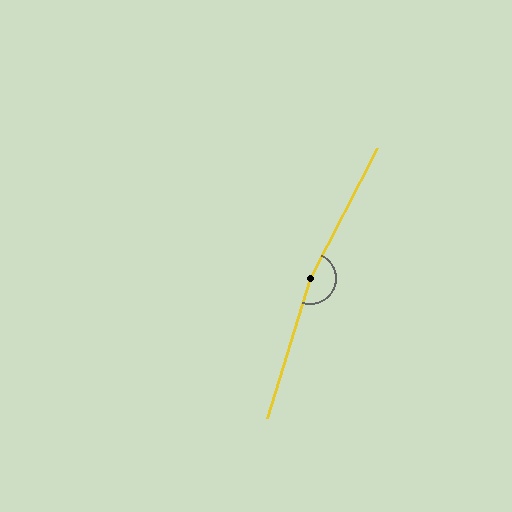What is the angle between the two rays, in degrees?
Approximately 169 degrees.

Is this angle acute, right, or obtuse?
It is obtuse.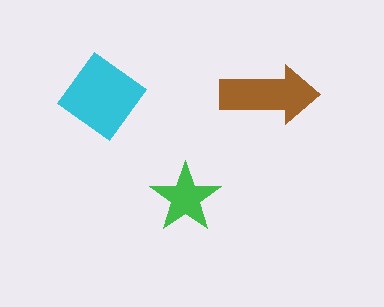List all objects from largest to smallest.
The cyan diamond, the brown arrow, the green star.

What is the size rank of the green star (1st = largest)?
3rd.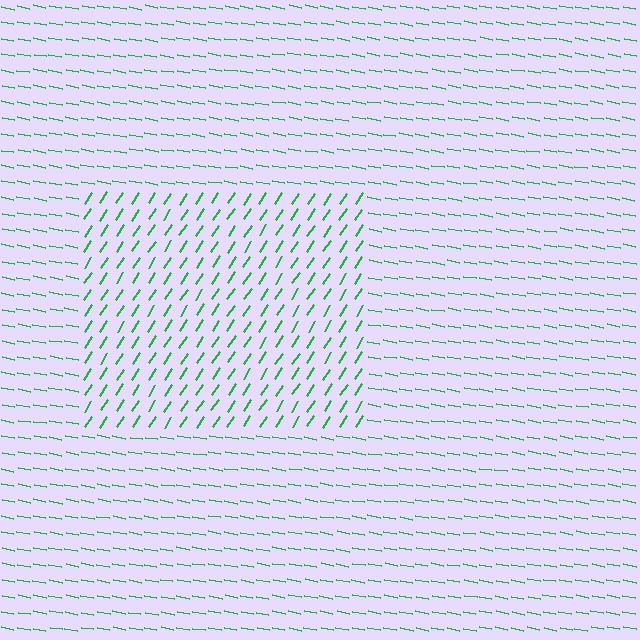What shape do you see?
I see a rectangle.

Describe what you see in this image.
The image is filled with small green line segments. A rectangle region in the image has lines oriented differently from the surrounding lines, creating a visible texture boundary.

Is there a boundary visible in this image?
Yes, there is a texture boundary formed by a change in line orientation.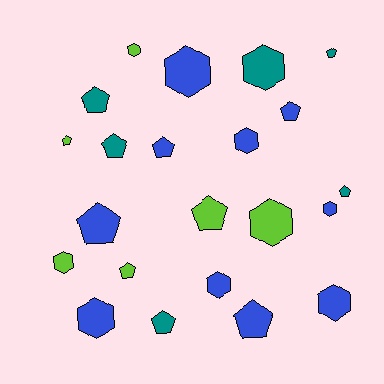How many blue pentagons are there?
There are 4 blue pentagons.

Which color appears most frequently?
Blue, with 10 objects.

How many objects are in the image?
There are 22 objects.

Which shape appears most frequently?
Pentagon, with 12 objects.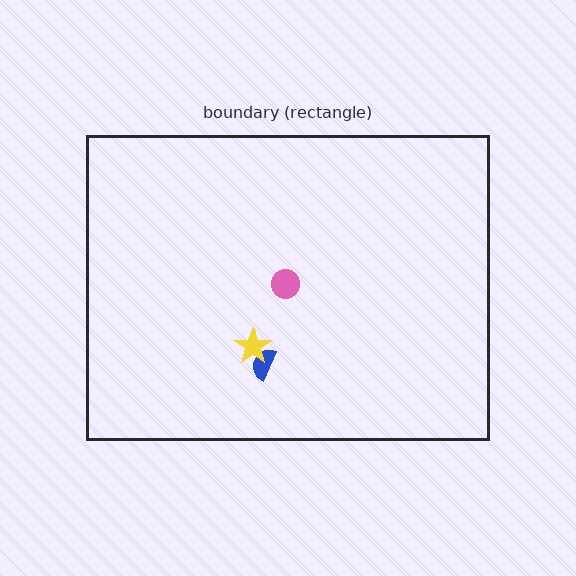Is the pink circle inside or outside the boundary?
Inside.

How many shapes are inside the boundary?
3 inside, 0 outside.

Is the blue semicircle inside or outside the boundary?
Inside.